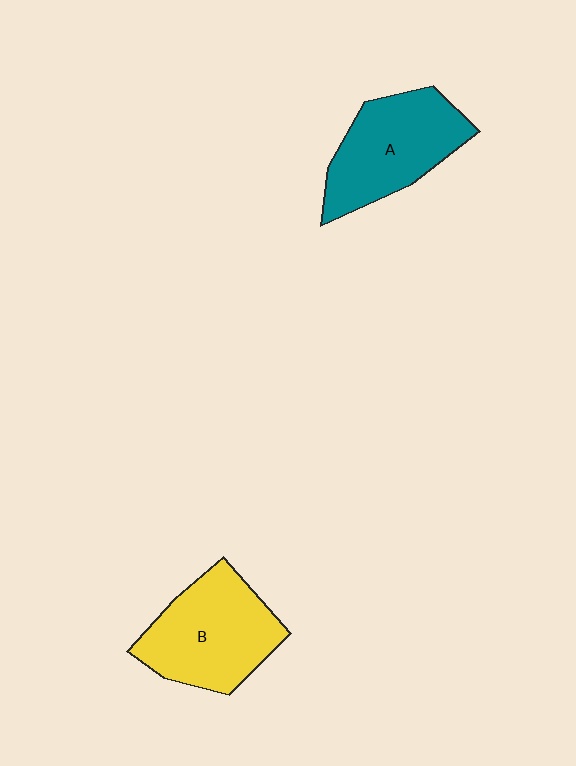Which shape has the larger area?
Shape B (yellow).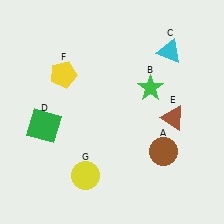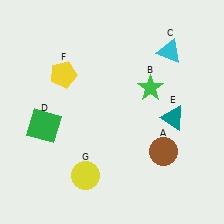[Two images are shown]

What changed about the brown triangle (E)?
In Image 1, E is brown. In Image 2, it changed to teal.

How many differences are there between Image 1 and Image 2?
There is 1 difference between the two images.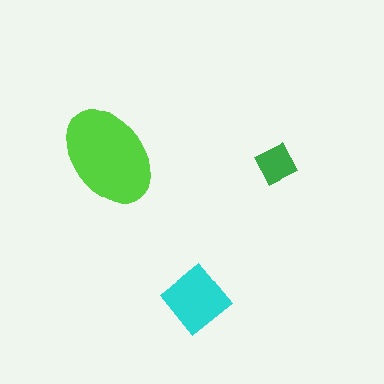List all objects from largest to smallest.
The lime ellipse, the cyan diamond, the green square.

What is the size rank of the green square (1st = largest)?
3rd.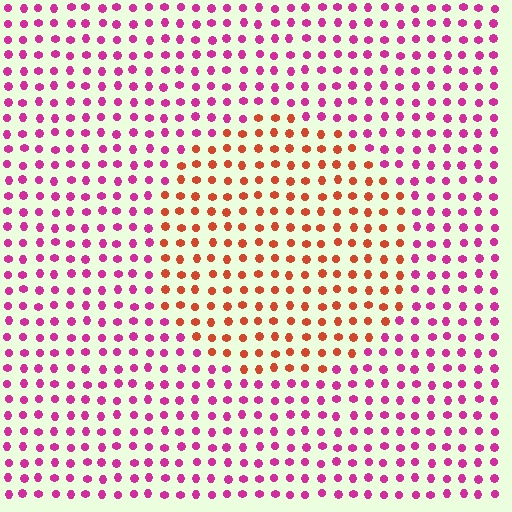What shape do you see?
I see a circle.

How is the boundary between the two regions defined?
The boundary is defined purely by a slight shift in hue (about 51 degrees). Spacing, size, and orientation are identical on both sides.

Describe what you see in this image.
The image is filled with small magenta elements in a uniform arrangement. A circle-shaped region is visible where the elements are tinted to a slightly different hue, forming a subtle color boundary.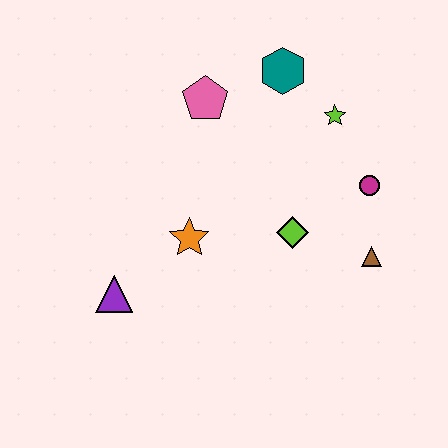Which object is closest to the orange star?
The purple triangle is closest to the orange star.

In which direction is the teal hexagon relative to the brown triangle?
The teal hexagon is above the brown triangle.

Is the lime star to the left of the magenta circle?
Yes